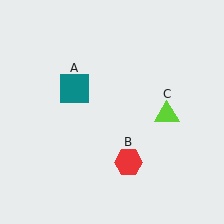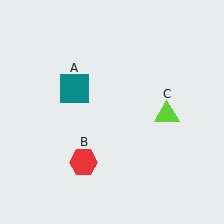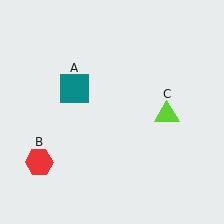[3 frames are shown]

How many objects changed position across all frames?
1 object changed position: red hexagon (object B).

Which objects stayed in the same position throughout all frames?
Teal square (object A) and lime triangle (object C) remained stationary.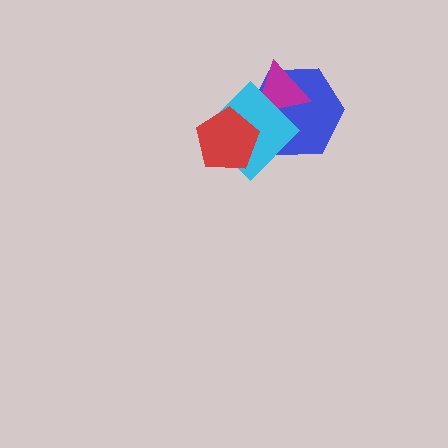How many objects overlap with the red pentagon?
2 objects overlap with the red pentagon.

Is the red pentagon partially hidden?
No, no other shape covers it.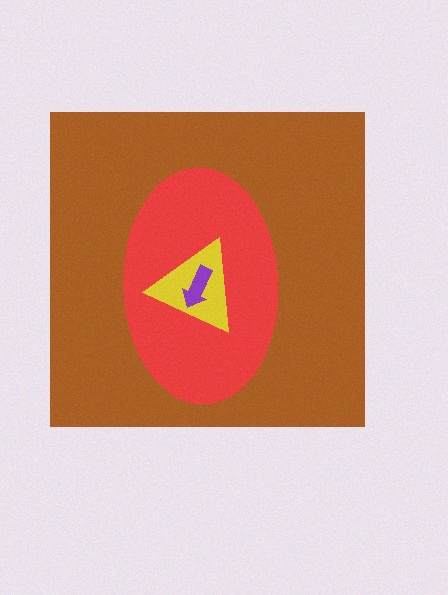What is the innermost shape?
The purple arrow.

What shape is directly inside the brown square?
The red ellipse.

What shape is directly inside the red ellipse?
The yellow triangle.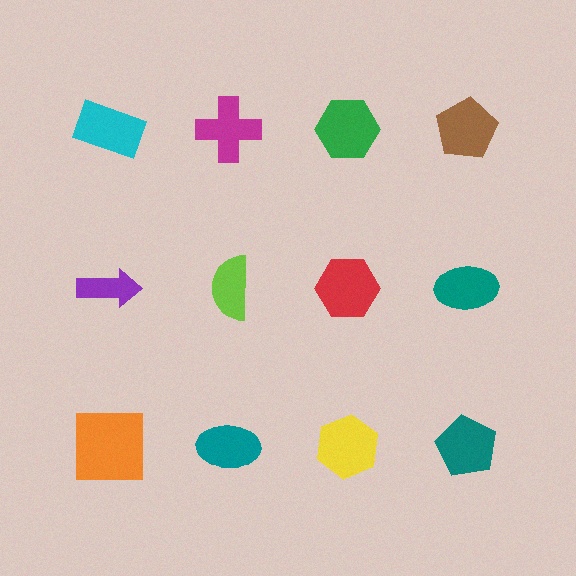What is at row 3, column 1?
An orange square.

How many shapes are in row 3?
4 shapes.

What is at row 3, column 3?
A yellow hexagon.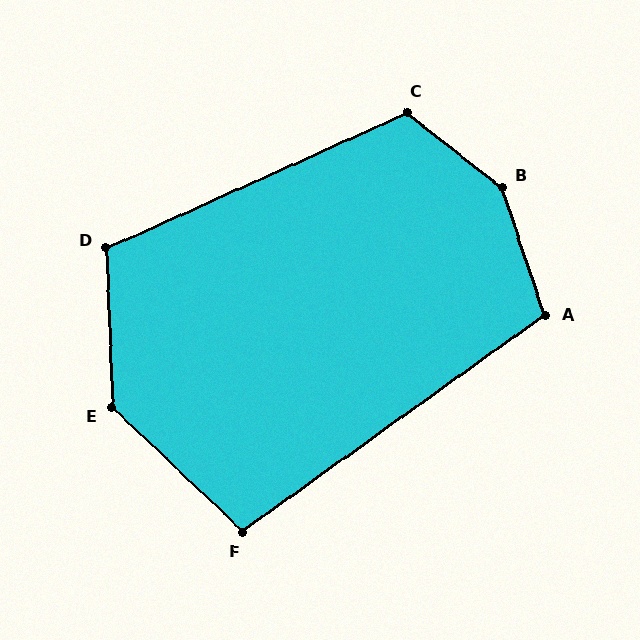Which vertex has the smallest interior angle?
F, at approximately 101 degrees.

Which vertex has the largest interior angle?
B, at approximately 147 degrees.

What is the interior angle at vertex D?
Approximately 112 degrees (obtuse).